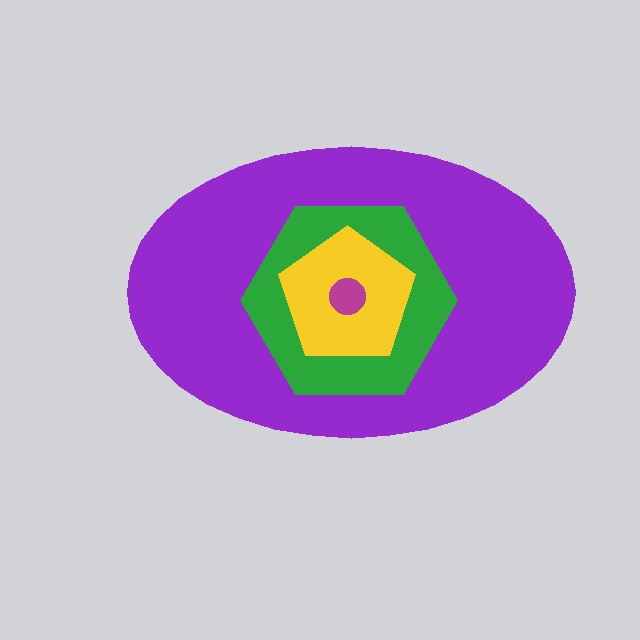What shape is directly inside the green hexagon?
The yellow pentagon.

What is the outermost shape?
The purple ellipse.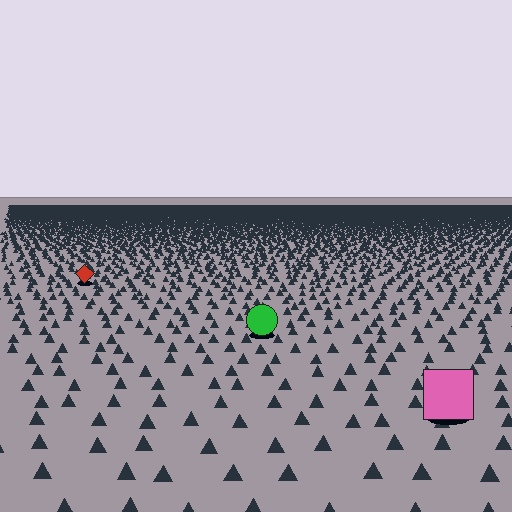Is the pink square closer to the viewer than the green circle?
Yes. The pink square is closer — you can tell from the texture gradient: the ground texture is coarser near it.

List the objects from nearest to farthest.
From nearest to farthest: the pink square, the green circle, the red diamond.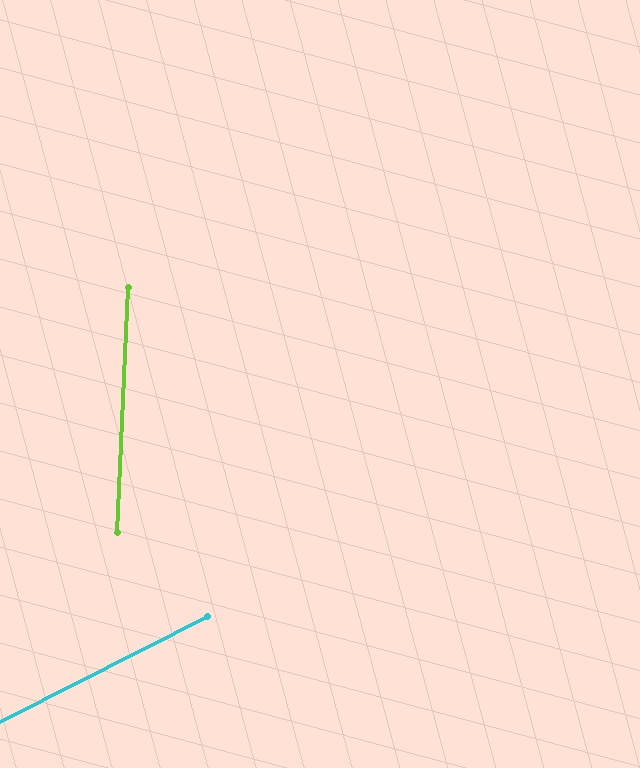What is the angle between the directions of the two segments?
Approximately 61 degrees.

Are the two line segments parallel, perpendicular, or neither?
Neither parallel nor perpendicular — they differ by about 61°.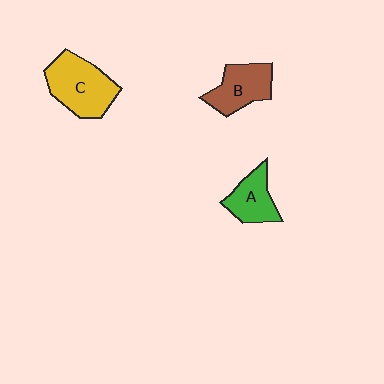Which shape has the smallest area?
Shape A (green).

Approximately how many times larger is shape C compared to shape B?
Approximately 1.4 times.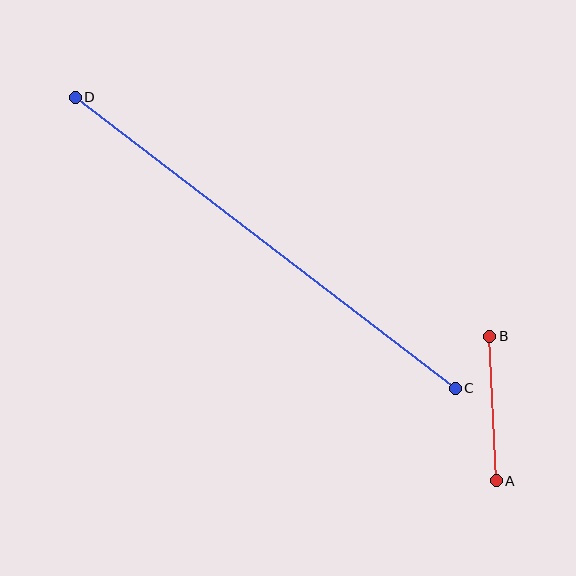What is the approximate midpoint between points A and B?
The midpoint is at approximately (493, 409) pixels.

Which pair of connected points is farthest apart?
Points C and D are farthest apart.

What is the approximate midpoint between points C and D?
The midpoint is at approximately (265, 243) pixels.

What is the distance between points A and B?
The distance is approximately 145 pixels.